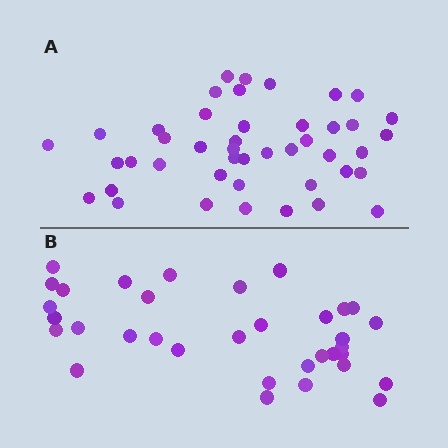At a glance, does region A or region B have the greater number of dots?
Region A (the top region) has more dots.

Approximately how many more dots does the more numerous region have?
Region A has roughly 10 or so more dots than region B.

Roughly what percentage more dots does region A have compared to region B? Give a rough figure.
About 30% more.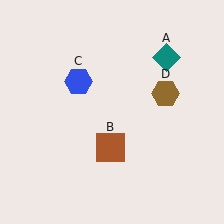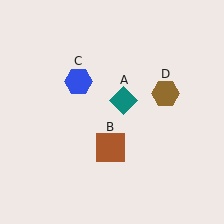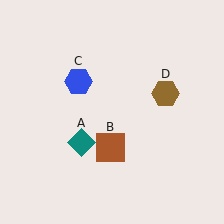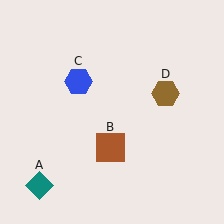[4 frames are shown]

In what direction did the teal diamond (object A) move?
The teal diamond (object A) moved down and to the left.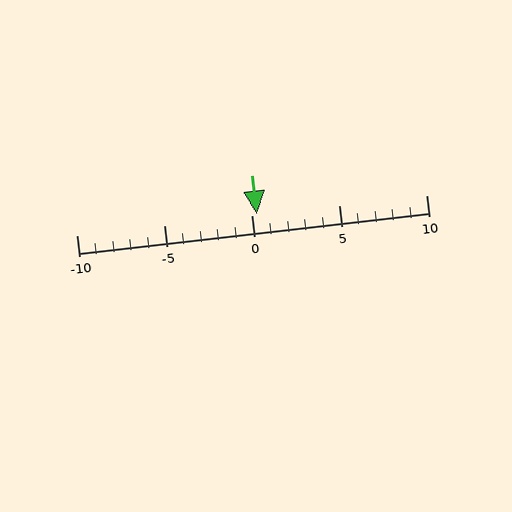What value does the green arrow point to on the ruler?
The green arrow points to approximately 0.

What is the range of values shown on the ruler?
The ruler shows values from -10 to 10.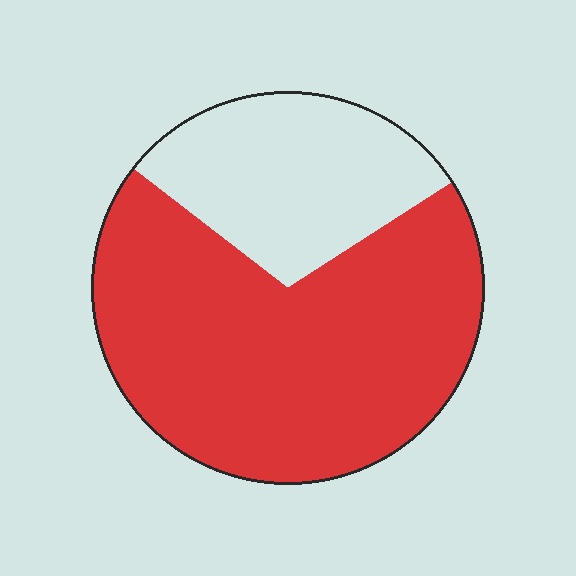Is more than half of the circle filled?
Yes.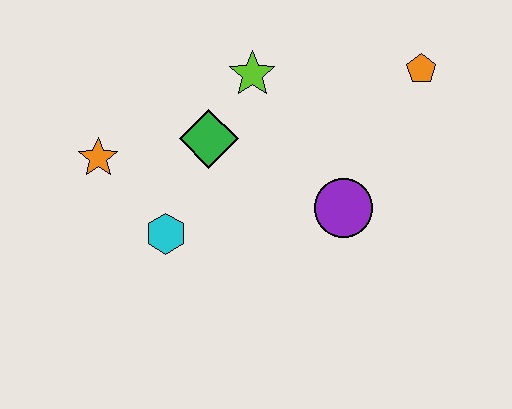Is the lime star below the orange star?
No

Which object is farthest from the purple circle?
The orange star is farthest from the purple circle.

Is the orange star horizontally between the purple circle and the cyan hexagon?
No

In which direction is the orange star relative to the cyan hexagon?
The orange star is above the cyan hexagon.